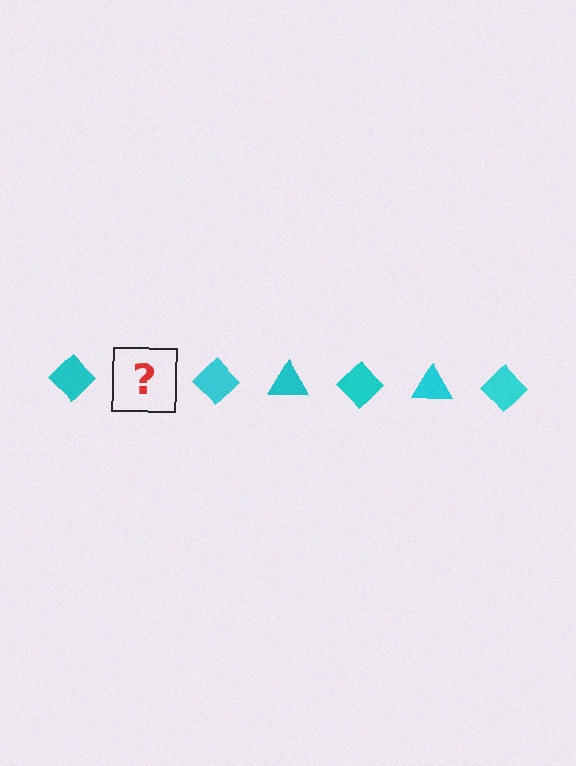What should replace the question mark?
The question mark should be replaced with a cyan triangle.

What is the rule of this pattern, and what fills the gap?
The rule is that the pattern cycles through diamond, triangle shapes in cyan. The gap should be filled with a cyan triangle.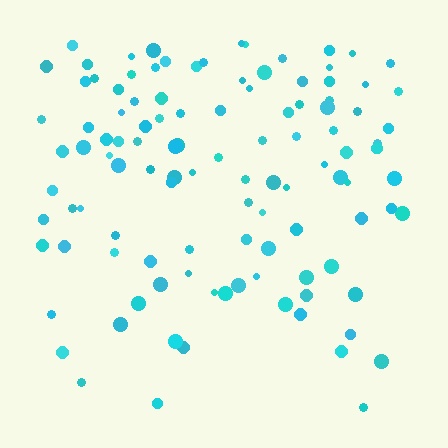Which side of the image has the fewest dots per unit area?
The bottom.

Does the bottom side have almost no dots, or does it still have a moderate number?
Still a moderate number, just noticeably fewer than the top.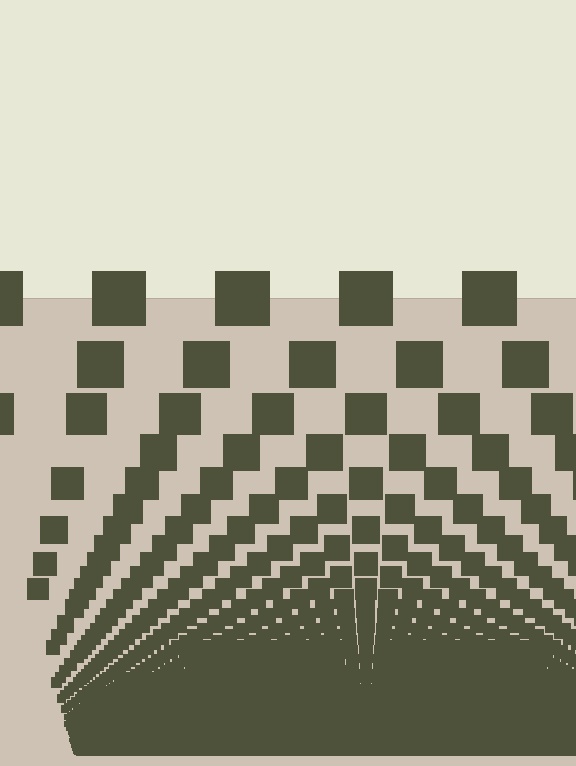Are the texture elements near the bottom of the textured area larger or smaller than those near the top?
Smaller. The gradient is inverted — elements near the bottom are smaller and denser.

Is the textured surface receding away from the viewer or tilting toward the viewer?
The surface appears to tilt toward the viewer. Texture elements get larger and sparser toward the top.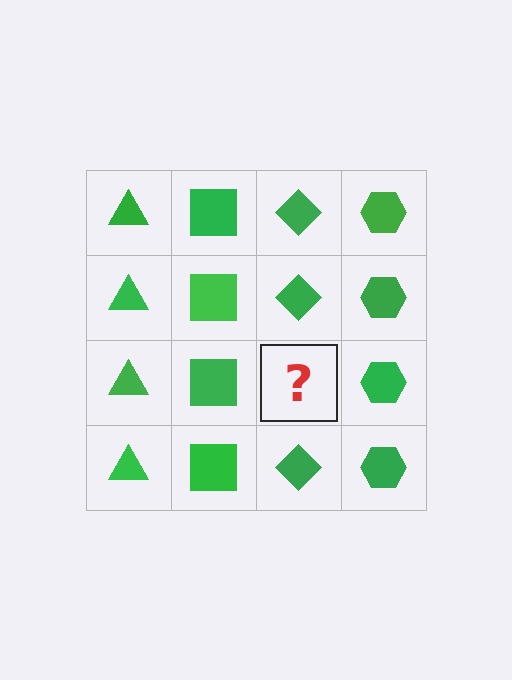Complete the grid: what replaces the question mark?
The question mark should be replaced with a green diamond.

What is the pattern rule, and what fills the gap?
The rule is that each column has a consistent shape. The gap should be filled with a green diamond.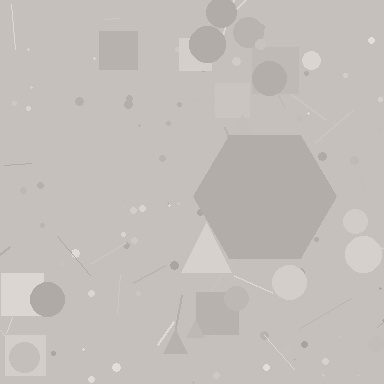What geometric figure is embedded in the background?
A hexagon is embedded in the background.